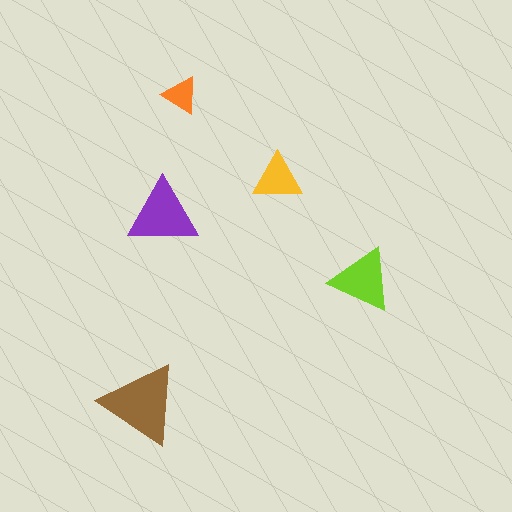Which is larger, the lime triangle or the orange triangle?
The lime one.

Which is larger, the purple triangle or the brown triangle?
The brown one.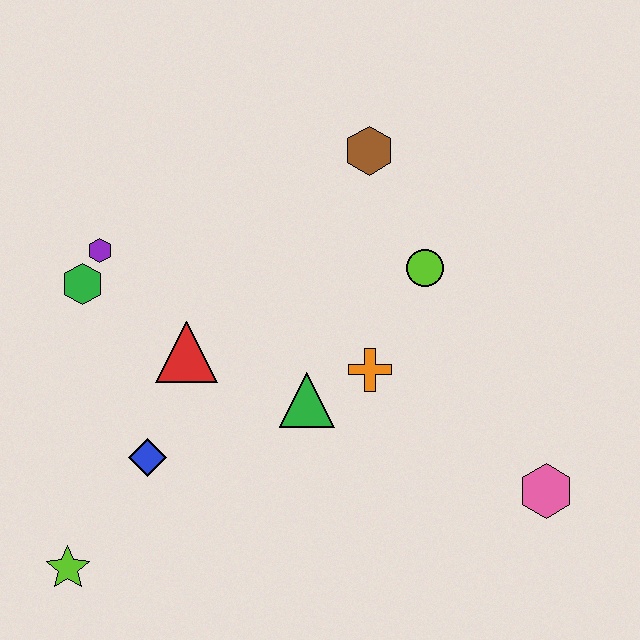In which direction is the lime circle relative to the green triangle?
The lime circle is above the green triangle.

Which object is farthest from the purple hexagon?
The pink hexagon is farthest from the purple hexagon.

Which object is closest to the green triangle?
The orange cross is closest to the green triangle.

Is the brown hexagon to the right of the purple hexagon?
Yes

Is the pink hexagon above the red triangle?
No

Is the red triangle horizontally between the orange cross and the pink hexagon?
No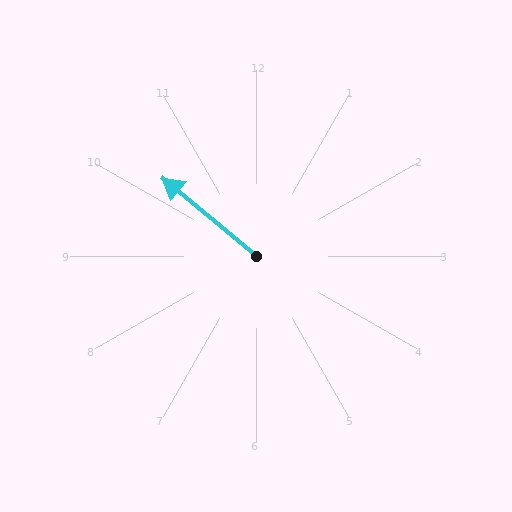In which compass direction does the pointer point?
Northwest.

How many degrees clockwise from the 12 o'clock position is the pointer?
Approximately 310 degrees.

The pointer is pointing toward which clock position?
Roughly 10 o'clock.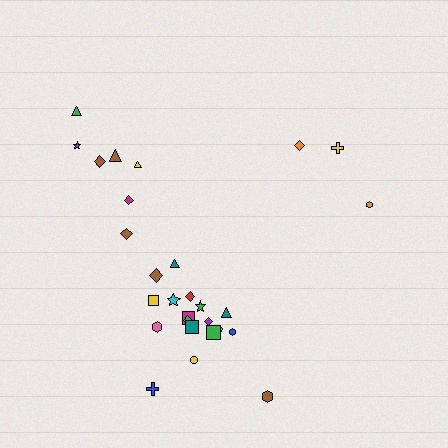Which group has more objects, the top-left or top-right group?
The top-left group.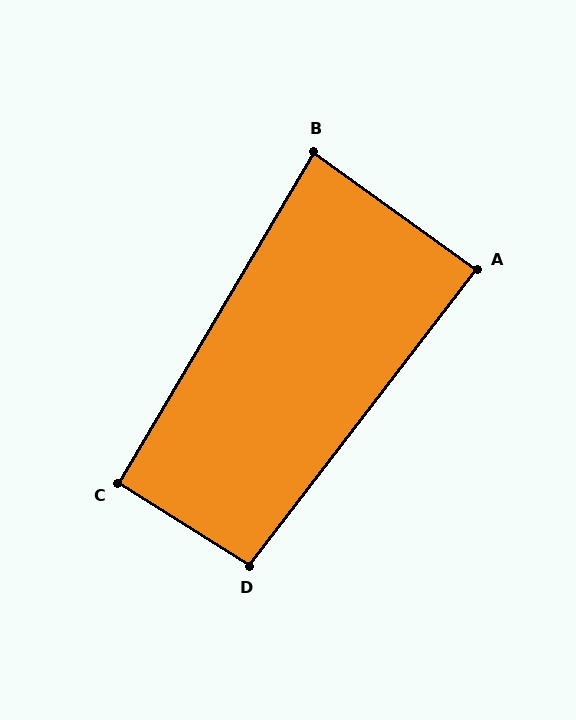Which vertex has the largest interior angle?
D, at approximately 95 degrees.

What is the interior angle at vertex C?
Approximately 92 degrees (approximately right).